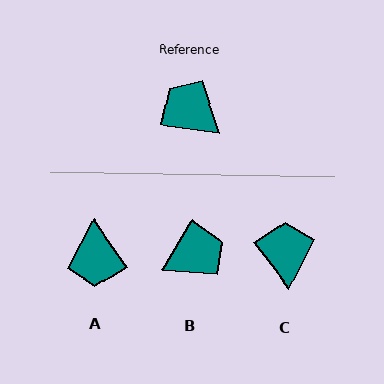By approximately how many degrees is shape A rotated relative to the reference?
Approximately 133 degrees counter-clockwise.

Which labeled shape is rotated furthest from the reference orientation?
A, about 133 degrees away.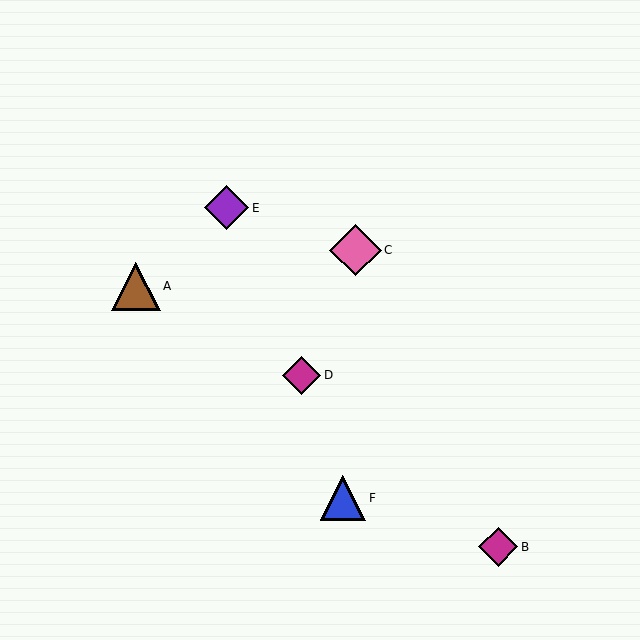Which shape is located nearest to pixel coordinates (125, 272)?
The brown triangle (labeled A) at (136, 286) is nearest to that location.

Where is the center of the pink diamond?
The center of the pink diamond is at (356, 250).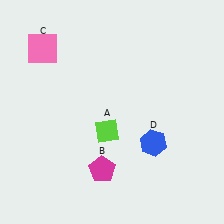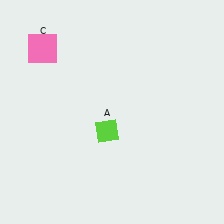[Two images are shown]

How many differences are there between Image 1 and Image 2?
There are 2 differences between the two images.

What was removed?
The magenta pentagon (B), the blue hexagon (D) were removed in Image 2.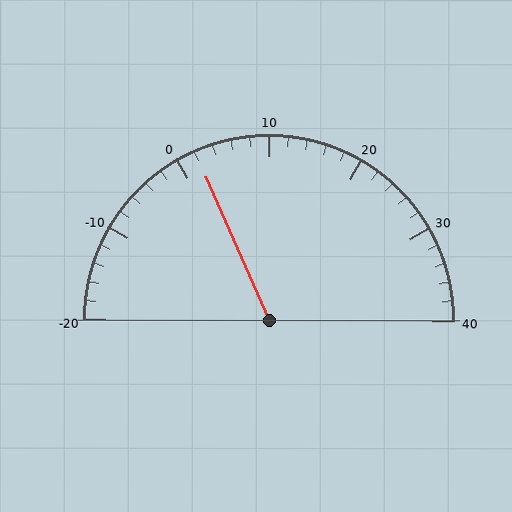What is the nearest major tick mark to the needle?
The nearest major tick mark is 0.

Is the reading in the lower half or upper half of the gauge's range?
The reading is in the lower half of the range (-20 to 40).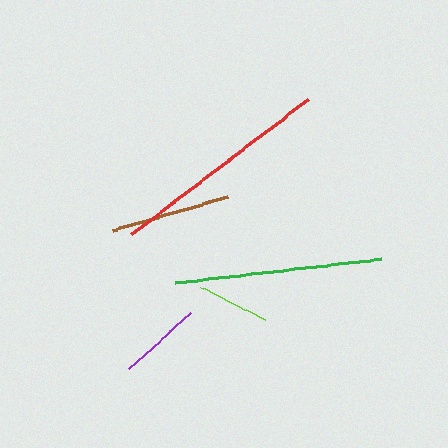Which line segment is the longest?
The red line is the longest at approximately 224 pixels.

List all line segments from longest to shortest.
From longest to shortest: red, green, brown, purple, lime.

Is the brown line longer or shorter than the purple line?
The brown line is longer than the purple line.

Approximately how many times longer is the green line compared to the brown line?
The green line is approximately 1.7 times the length of the brown line.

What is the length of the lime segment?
The lime segment is approximately 72 pixels long.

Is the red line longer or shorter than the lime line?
The red line is longer than the lime line.